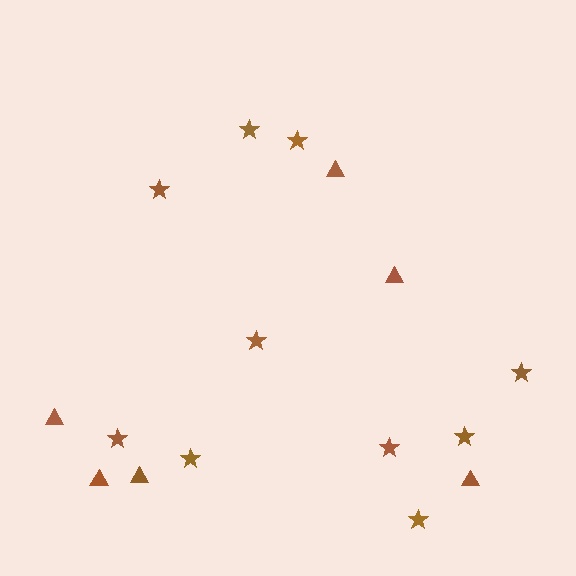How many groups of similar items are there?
There are 2 groups: one group of triangles (6) and one group of stars (10).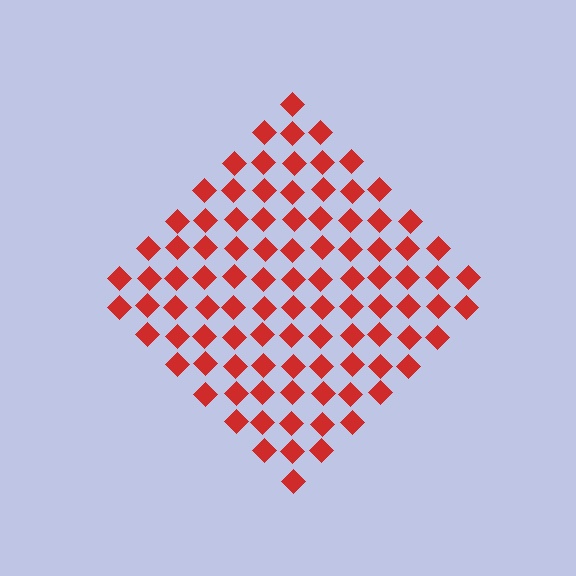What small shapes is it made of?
It is made of small diamonds.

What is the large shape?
The large shape is a diamond.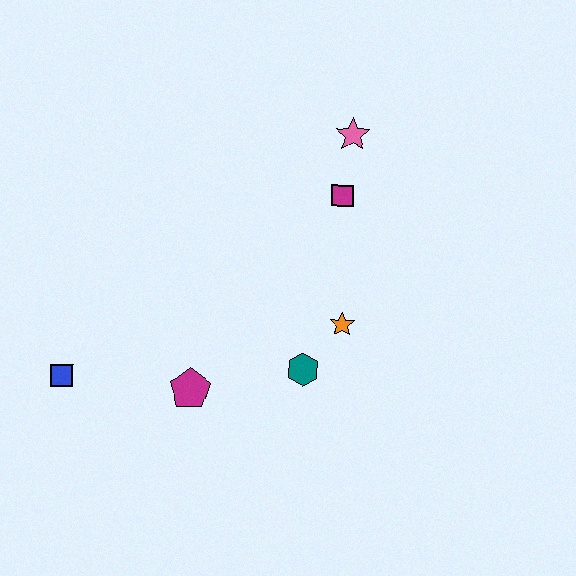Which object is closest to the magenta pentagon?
The teal hexagon is closest to the magenta pentagon.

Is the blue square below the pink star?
Yes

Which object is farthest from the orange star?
The blue square is farthest from the orange star.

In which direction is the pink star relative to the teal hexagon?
The pink star is above the teal hexagon.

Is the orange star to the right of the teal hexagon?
Yes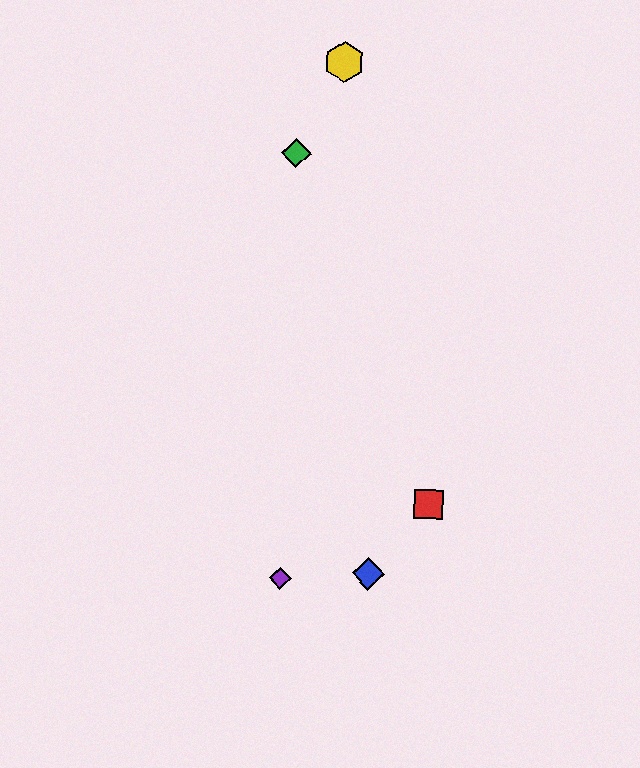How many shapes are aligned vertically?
2 shapes (the green diamond, the purple diamond) are aligned vertically.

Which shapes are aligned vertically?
The green diamond, the purple diamond are aligned vertically.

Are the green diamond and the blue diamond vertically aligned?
No, the green diamond is at x≈296 and the blue diamond is at x≈368.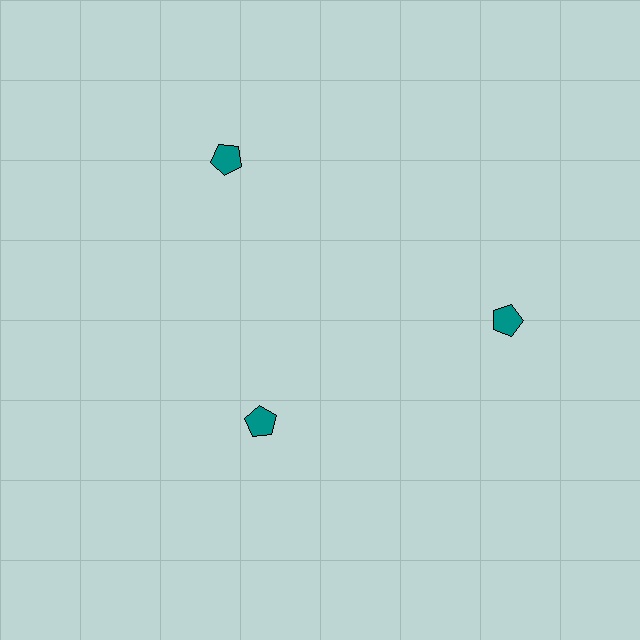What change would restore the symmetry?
The symmetry would be restored by moving it outward, back onto the ring so that all 3 pentagons sit at equal angles and equal distance from the center.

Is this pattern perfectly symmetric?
No. The 3 teal pentagons are arranged in a ring, but one element near the 7 o'clock position is pulled inward toward the center, breaking the 3-fold rotational symmetry.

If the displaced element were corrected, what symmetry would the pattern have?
It would have 3-fold rotational symmetry — the pattern would map onto itself every 120 degrees.